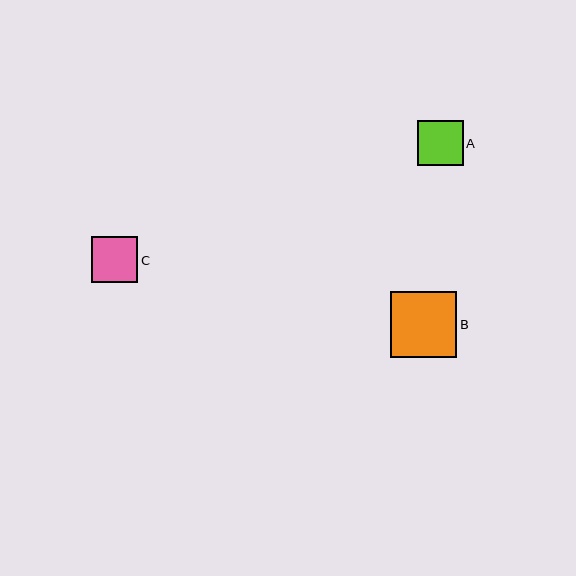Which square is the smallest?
Square C is the smallest with a size of approximately 46 pixels.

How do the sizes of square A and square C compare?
Square A and square C are approximately the same size.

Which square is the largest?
Square B is the largest with a size of approximately 66 pixels.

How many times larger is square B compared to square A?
Square B is approximately 1.5 times the size of square A.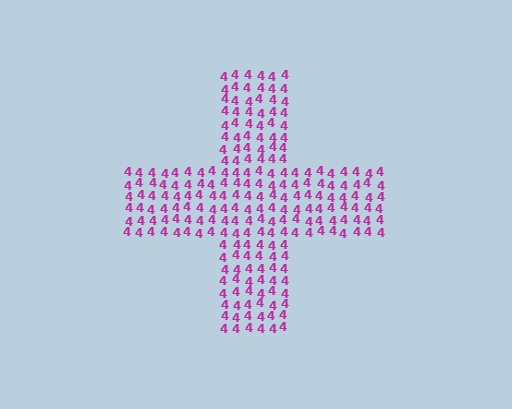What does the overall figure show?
The overall figure shows a cross.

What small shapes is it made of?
It is made of small digit 4's.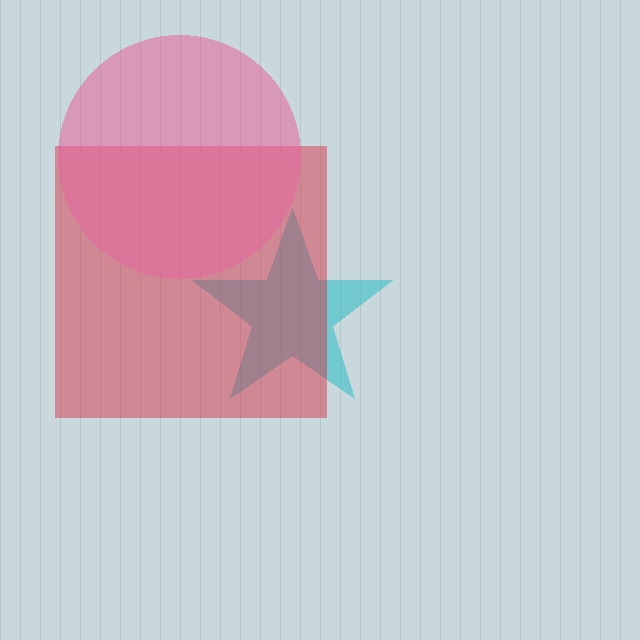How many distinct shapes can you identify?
There are 3 distinct shapes: a cyan star, a red square, a pink circle.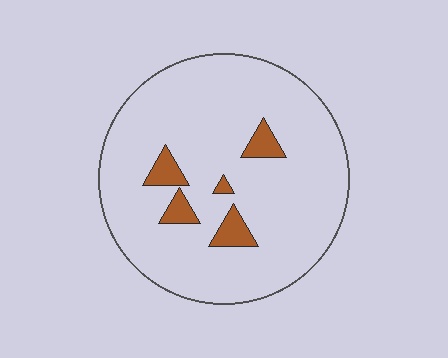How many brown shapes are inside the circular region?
5.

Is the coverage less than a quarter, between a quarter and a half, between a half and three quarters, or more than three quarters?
Less than a quarter.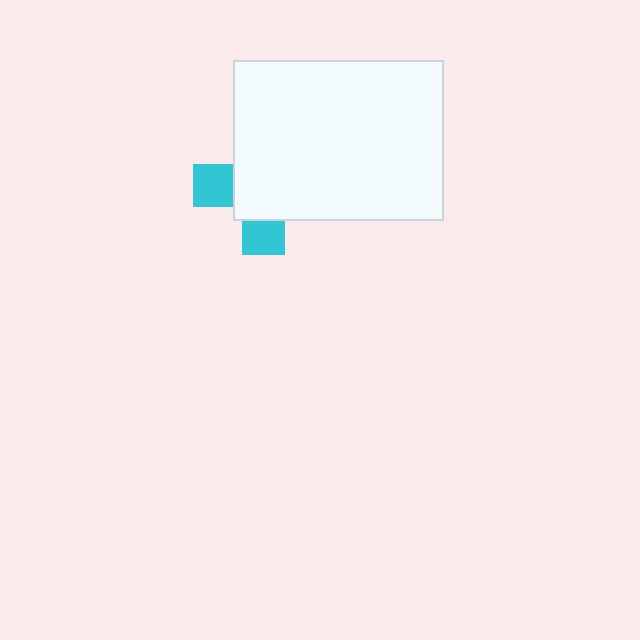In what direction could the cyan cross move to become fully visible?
The cyan cross could move toward the lower-left. That would shift it out from behind the white rectangle entirely.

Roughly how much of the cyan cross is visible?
A small part of it is visible (roughly 31%).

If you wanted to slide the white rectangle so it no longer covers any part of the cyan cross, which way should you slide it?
Slide it toward the upper-right — that is the most direct way to separate the two shapes.